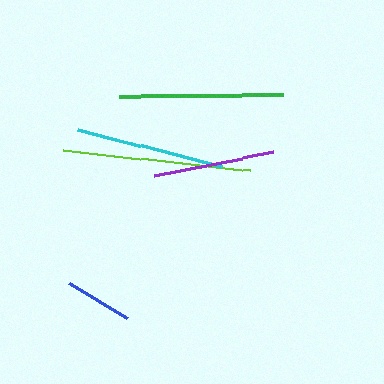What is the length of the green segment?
The green segment is approximately 164 pixels long.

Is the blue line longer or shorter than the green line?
The green line is longer than the blue line.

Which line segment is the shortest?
The blue line is the shortest at approximately 68 pixels.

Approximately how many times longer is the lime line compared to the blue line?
The lime line is approximately 2.8 times the length of the blue line.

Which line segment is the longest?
The lime line is the longest at approximately 189 pixels.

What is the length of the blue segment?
The blue segment is approximately 68 pixels long.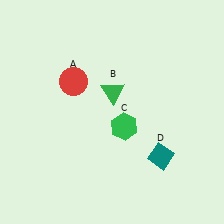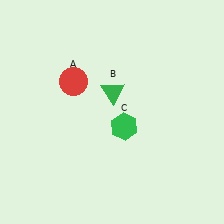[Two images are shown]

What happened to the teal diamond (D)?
The teal diamond (D) was removed in Image 2. It was in the bottom-right area of Image 1.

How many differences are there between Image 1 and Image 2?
There is 1 difference between the two images.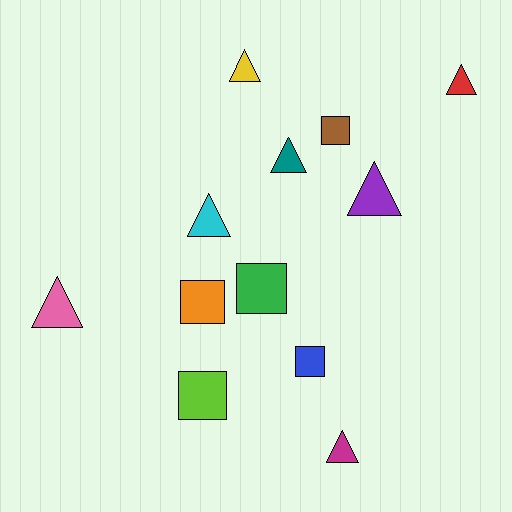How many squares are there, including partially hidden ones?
There are 5 squares.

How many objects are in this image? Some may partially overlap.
There are 12 objects.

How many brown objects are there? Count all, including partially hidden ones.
There is 1 brown object.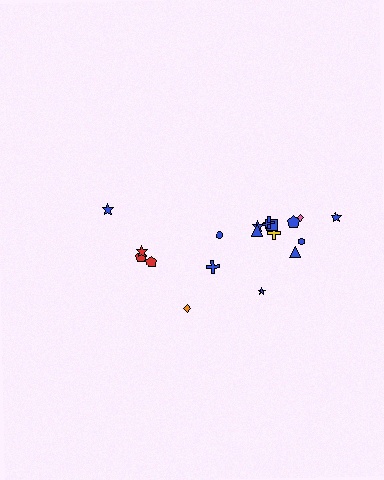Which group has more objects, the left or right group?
The right group.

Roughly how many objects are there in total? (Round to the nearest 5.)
Roughly 20 objects in total.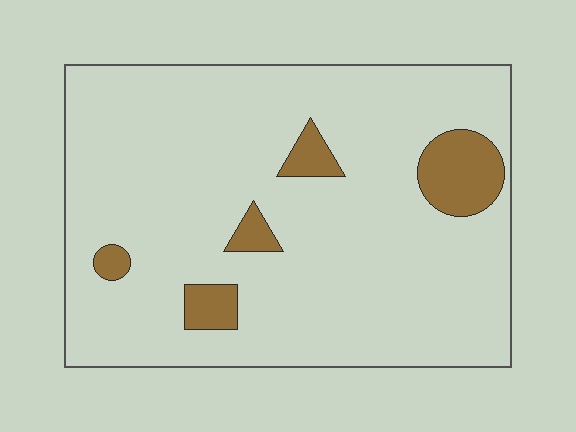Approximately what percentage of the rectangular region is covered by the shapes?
Approximately 10%.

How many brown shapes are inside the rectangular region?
5.